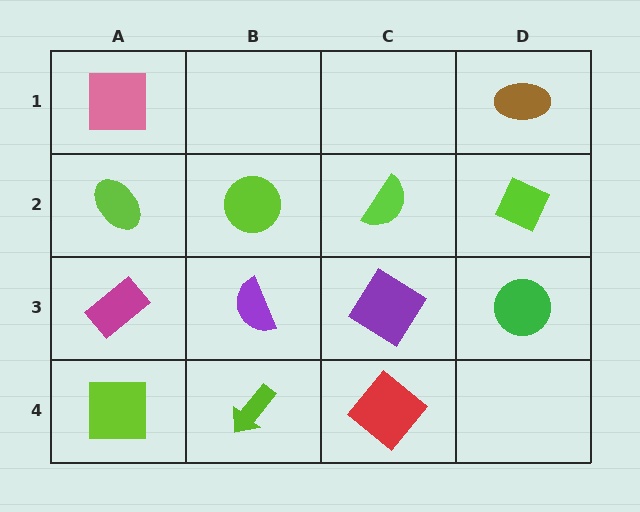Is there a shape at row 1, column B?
No, that cell is empty.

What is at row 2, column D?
A lime diamond.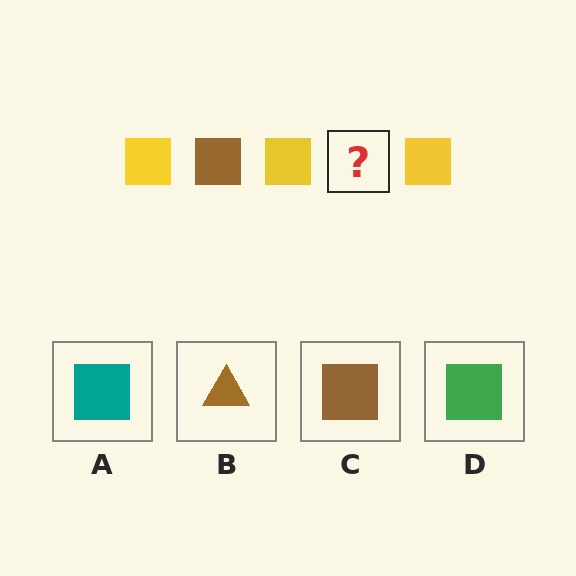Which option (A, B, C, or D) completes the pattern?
C.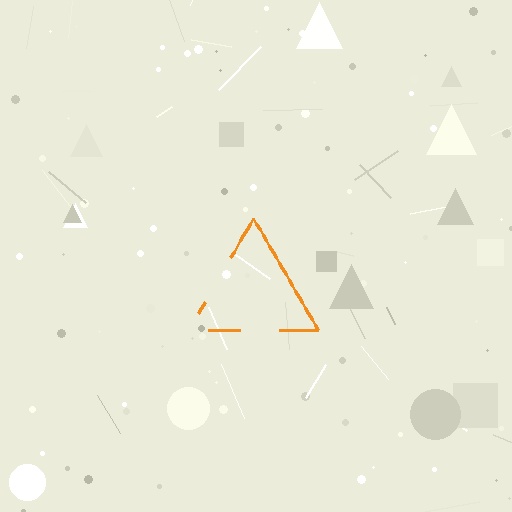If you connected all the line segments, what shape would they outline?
They would outline a triangle.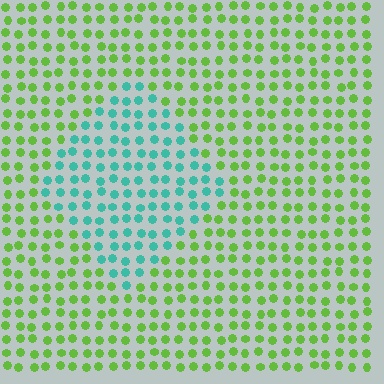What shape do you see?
I see a diamond.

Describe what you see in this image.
The image is filled with small lime elements in a uniform arrangement. A diamond-shaped region is visible where the elements are tinted to a slightly different hue, forming a subtle color boundary.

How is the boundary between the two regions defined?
The boundary is defined purely by a slight shift in hue (about 68 degrees). Spacing, size, and orientation are identical on both sides.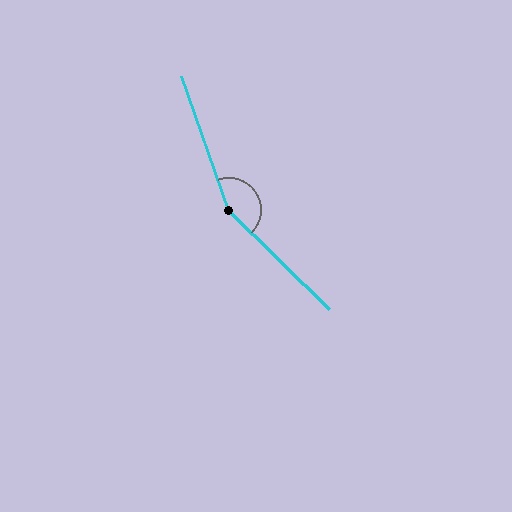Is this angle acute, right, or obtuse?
It is obtuse.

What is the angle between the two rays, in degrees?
Approximately 154 degrees.